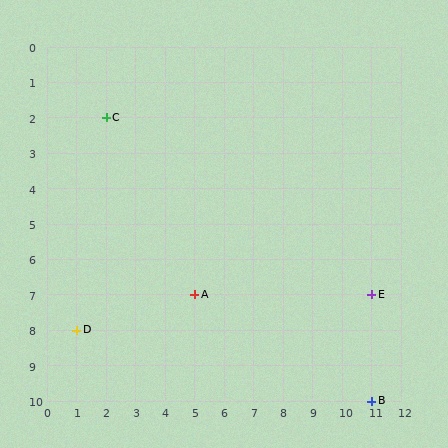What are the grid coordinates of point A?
Point A is at grid coordinates (5, 7).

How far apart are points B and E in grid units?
Points B and E are 3 rows apart.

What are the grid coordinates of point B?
Point B is at grid coordinates (11, 10).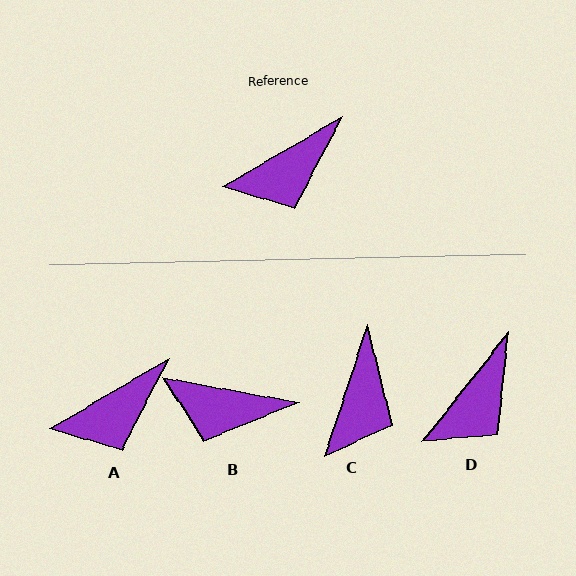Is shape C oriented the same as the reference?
No, it is off by about 41 degrees.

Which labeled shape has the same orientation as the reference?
A.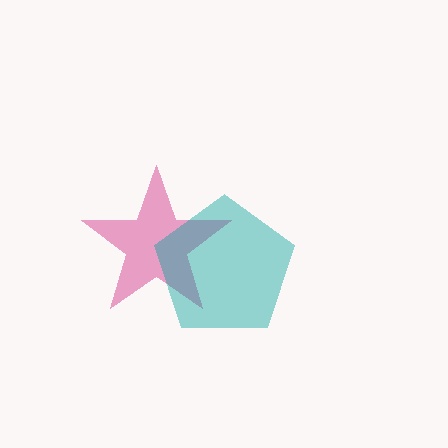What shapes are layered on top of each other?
The layered shapes are: a pink star, a teal pentagon.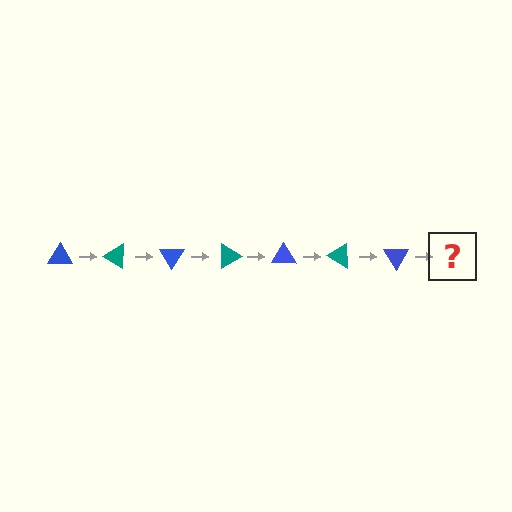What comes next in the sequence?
The next element should be a teal triangle, rotated 210 degrees from the start.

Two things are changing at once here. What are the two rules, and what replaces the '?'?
The two rules are that it rotates 30 degrees each step and the color cycles through blue and teal. The '?' should be a teal triangle, rotated 210 degrees from the start.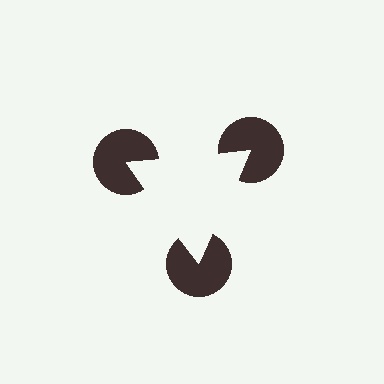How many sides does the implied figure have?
3 sides.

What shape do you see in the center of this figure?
An illusory triangle — its edges are inferred from the aligned wedge cuts in the pac-man discs, not physically drawn.